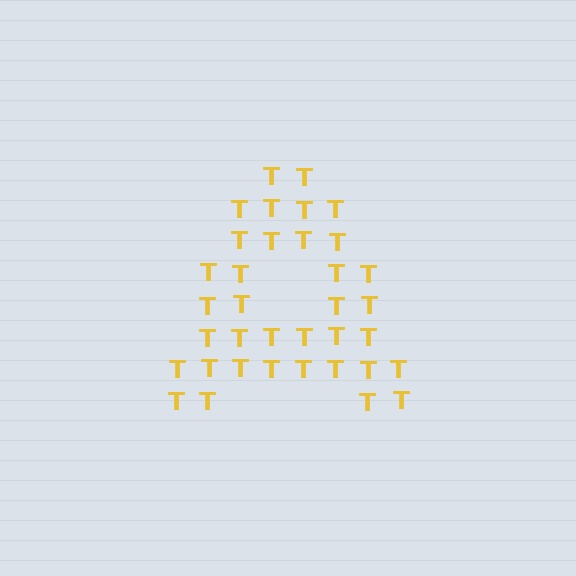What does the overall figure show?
The overall figure shows the letter A.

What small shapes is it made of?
It is made of small letter T's.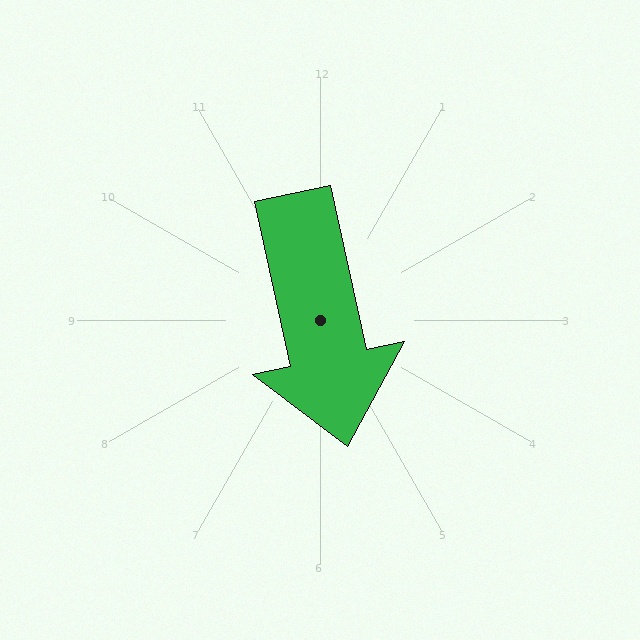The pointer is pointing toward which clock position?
Roughly 6 o'clock.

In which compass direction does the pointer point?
South.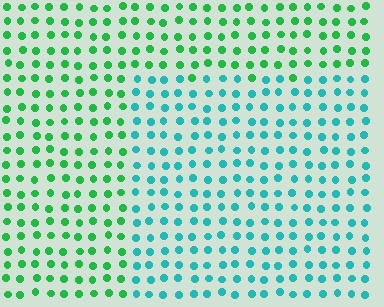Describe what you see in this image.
The image is filled with small green elements in a uniform arrangement. A rectangle-shaped region is visible where the elements are tinted to a slightly different hue, forming a subtle color boundary.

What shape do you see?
I see a rectangle.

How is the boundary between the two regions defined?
The boundary is defined purely by a slight shift in hue (about 45 degrees). Spacing, size, and orientation are identical on both sides.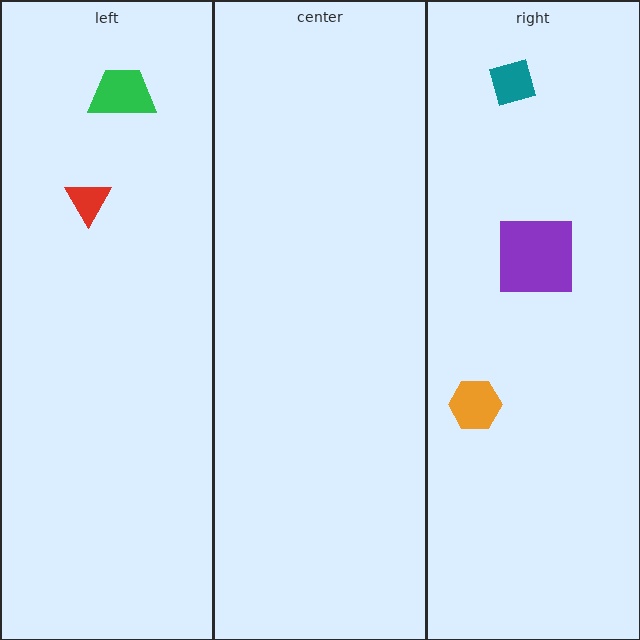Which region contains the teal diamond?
The right region.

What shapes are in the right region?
The purple square, the orange hexagon, the teal diamond.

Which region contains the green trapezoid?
The left region.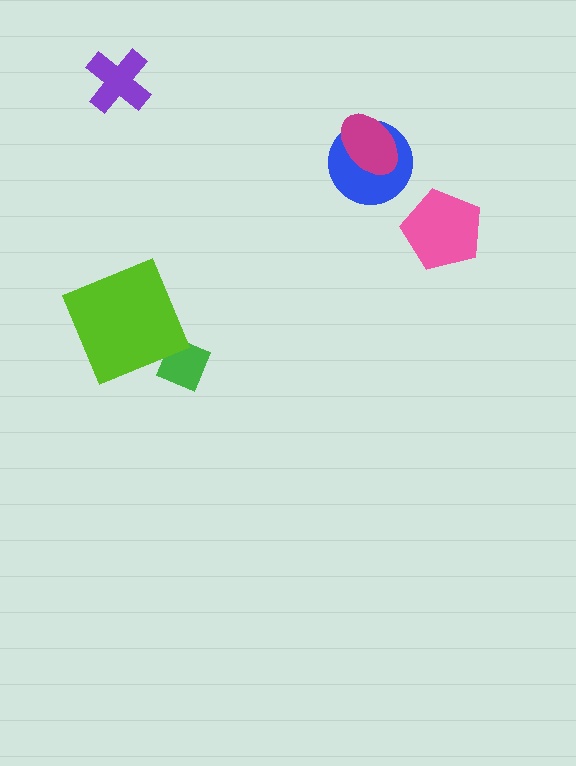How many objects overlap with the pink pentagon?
0 objects overlap with the pink pentagon.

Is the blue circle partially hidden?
Yes, it is partially covered by another shape.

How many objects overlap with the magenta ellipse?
1 object overlaps with the magenta ellipse.